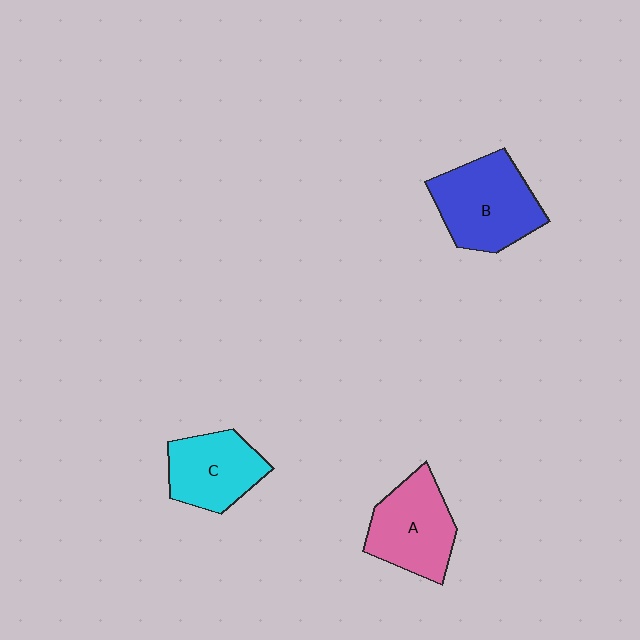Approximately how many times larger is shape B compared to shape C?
Approximately 1.3 times.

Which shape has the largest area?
Shape B (blue).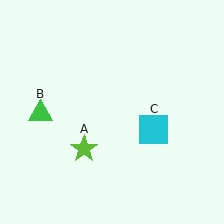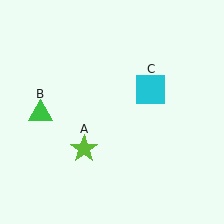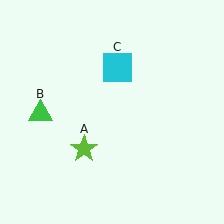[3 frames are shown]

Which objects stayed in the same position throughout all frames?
Lime star (object A) and green triangle (object B) remained stationary.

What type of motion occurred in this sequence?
The cyan square (object C) rotated counterclockwise around the center of the scene.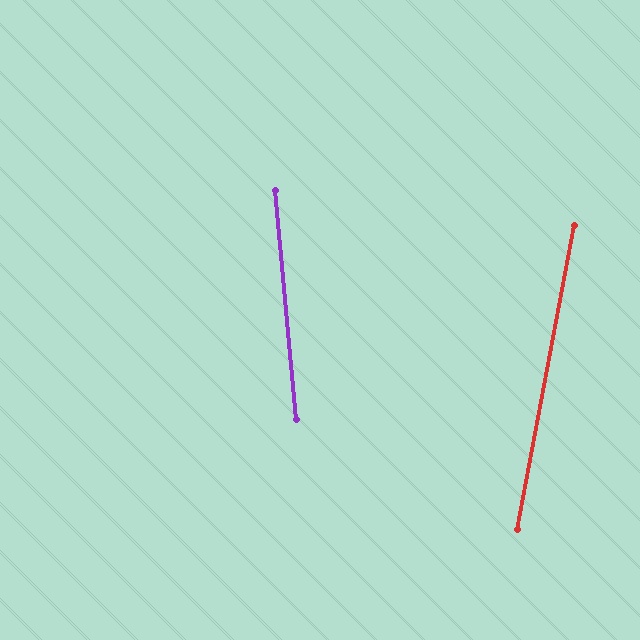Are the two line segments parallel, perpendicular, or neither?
Neither parallel nor perpendicular — they differ by about 16°.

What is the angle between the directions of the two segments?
Approximately 16 degrees.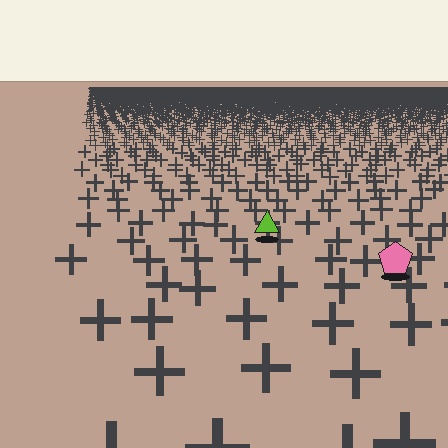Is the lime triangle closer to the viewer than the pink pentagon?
No. The pink pentagon is closer — you can tell from the texture gradient: the ground texture is coarser near it.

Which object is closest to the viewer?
The pink pentagon is closest. The texture marks near it are larger and more spread out.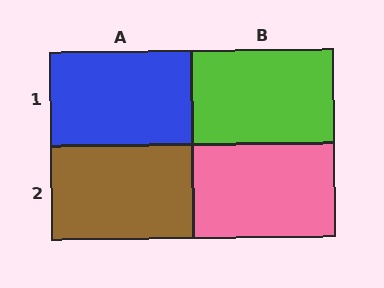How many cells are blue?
1 cell is blue.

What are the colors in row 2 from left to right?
Brown, pink.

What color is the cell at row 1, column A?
Blue.